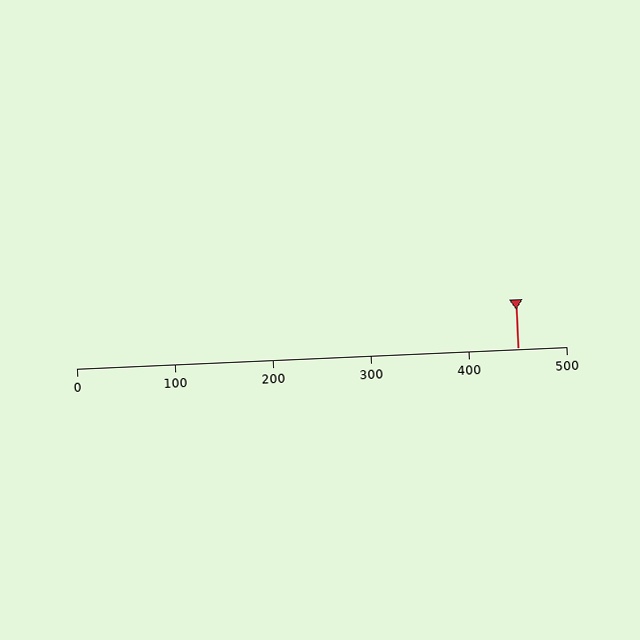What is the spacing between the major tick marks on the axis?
The major ticks are spaced 100 apart.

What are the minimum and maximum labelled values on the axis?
The axis runs from 0 to 500.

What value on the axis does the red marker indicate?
The marker indicates approximately 450.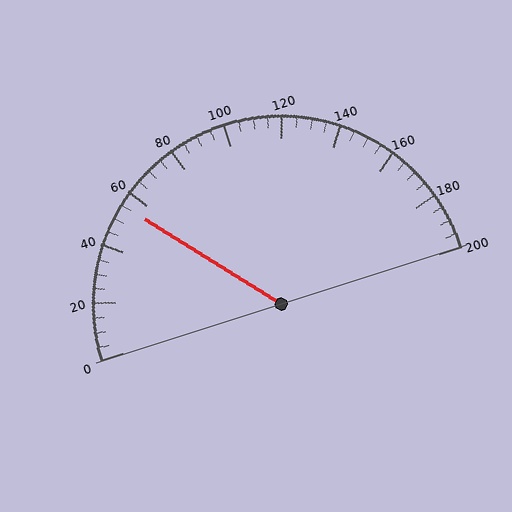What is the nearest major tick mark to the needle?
The nearest major tick mark is 60.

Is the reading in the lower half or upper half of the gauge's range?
The reading is in the lower half of the range (0 to 200).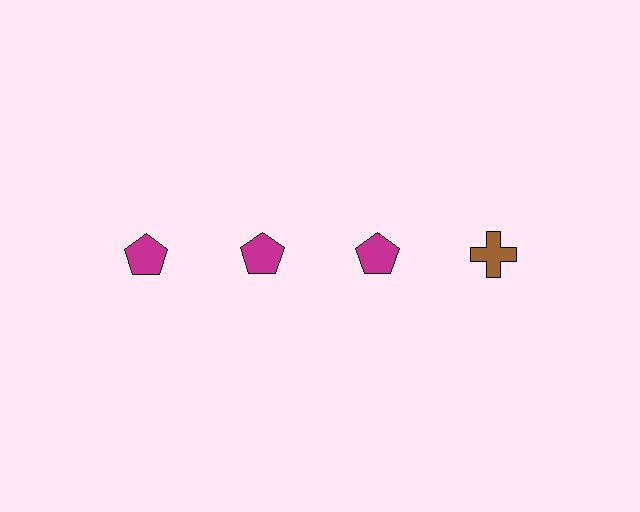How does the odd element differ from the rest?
It differs in both color (brown instead of magenta) and shape (cross instead of pentagon).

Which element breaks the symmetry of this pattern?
The brown cross in the top row, second from right column breaks the symmetry. All other shapes are magenta pentagons.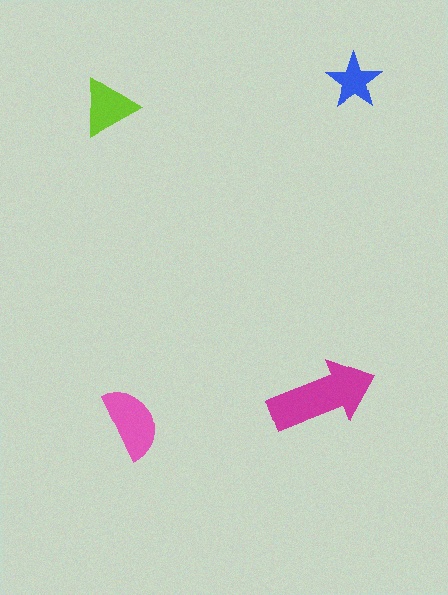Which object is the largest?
The magenta arrow.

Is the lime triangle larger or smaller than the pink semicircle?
Smaller.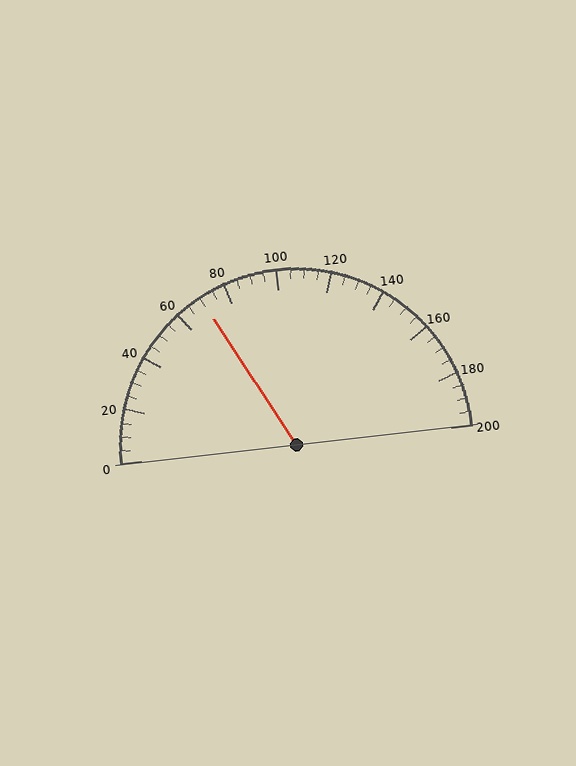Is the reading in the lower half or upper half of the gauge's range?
The reading is in the lower half of the range (0 to 200).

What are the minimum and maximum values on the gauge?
The gauge ranges from 0 to 200.